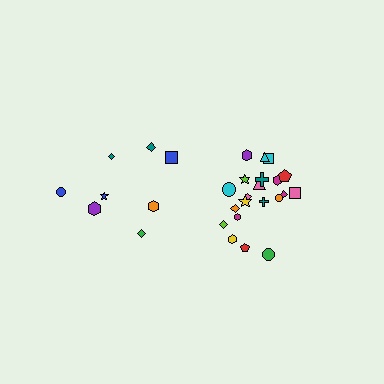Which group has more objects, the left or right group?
The right group.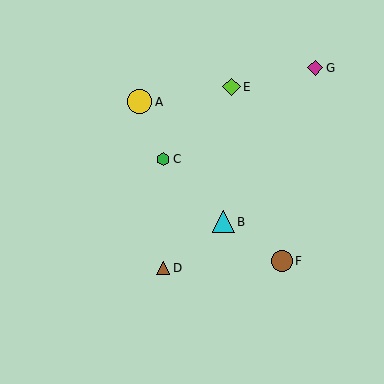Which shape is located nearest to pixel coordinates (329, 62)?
The magenta diamond (labeled G) at (315, 68) is nearest to that location.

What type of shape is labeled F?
Shape F is a brown circle.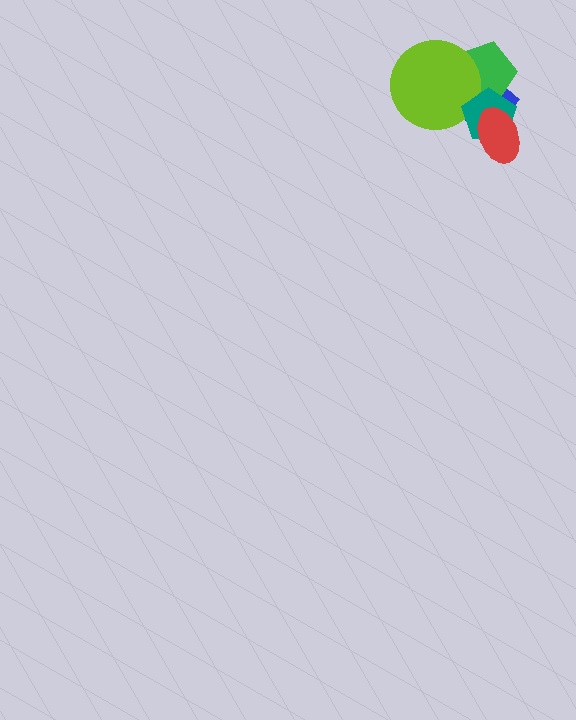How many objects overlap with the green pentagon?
3 objects overlap with the green pentagon.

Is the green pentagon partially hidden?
Yes, it is partially covered by another shape.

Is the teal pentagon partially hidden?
Yes, it is partially covered by another shape.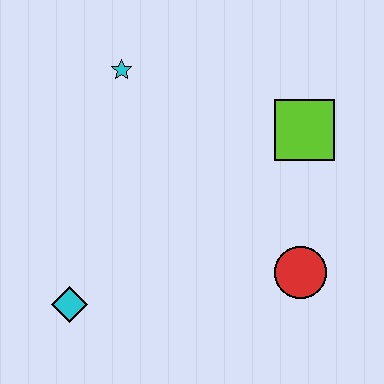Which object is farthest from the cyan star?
The red circle is farthest from the cyan star.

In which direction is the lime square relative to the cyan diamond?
The lime square is to the right of the cyan diamond.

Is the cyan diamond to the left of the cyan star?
Yes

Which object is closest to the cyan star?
The lime square is closest to the cyan star.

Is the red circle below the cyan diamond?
No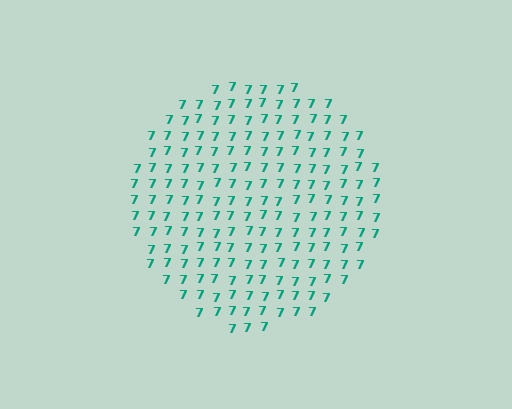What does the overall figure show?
The overall figure shows a circle.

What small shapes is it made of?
It is made of small digit 7's.